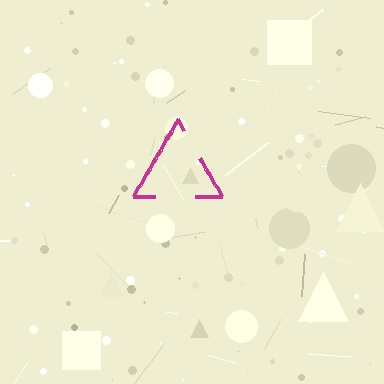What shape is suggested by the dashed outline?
The dashed outline suggests a triangle.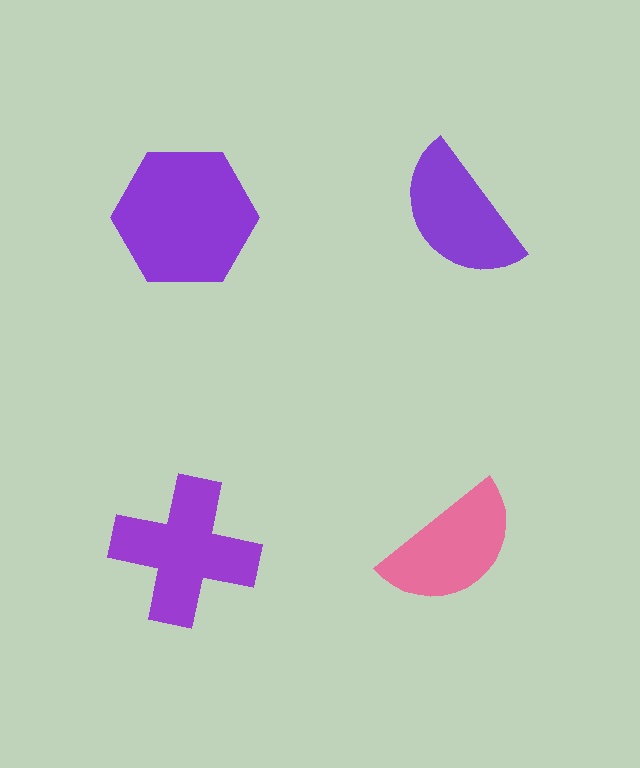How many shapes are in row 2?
2 shapes.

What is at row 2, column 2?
A pink semicircle.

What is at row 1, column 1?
A purple hexagon.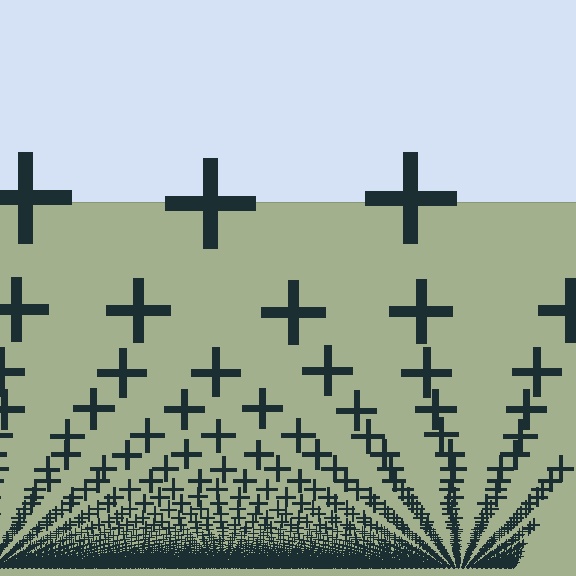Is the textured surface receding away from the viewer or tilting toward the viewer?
The surface appears to tilt toward the viewer. Texture elements get larger and sparser toward the top.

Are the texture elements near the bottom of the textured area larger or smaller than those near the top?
Smaller. The gradient is inverted — elements near the bottom are smaller and denser.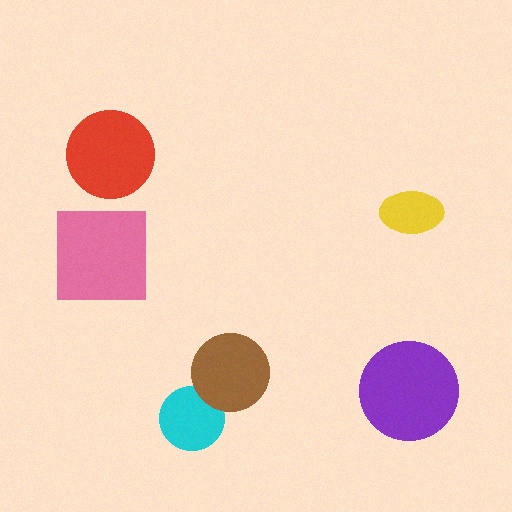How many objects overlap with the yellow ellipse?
0 objects overlap with the yellow ellipse.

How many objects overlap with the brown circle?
1 object overlaps with the brown circle.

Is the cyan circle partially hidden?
Yes, it is partially covered by another shape.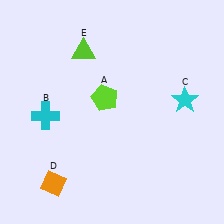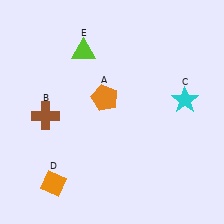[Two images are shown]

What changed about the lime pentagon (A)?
In Image 1, A is lime. In Image 2, it changed to orange.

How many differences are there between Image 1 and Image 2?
There are 2 differences between the two images.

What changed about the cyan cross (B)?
In Image 1, B is cyan. In Image 2, it changed to brown.